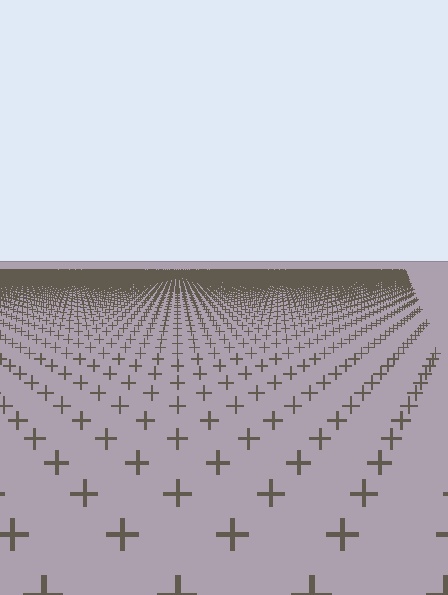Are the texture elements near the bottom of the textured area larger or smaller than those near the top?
Larger. Near the bottom, elements are closer to the viewer and appear at a bigger on-screen size.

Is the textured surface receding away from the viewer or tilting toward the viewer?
The surface is receding away from the viewer. Texture elements get smaller and denser toward the top.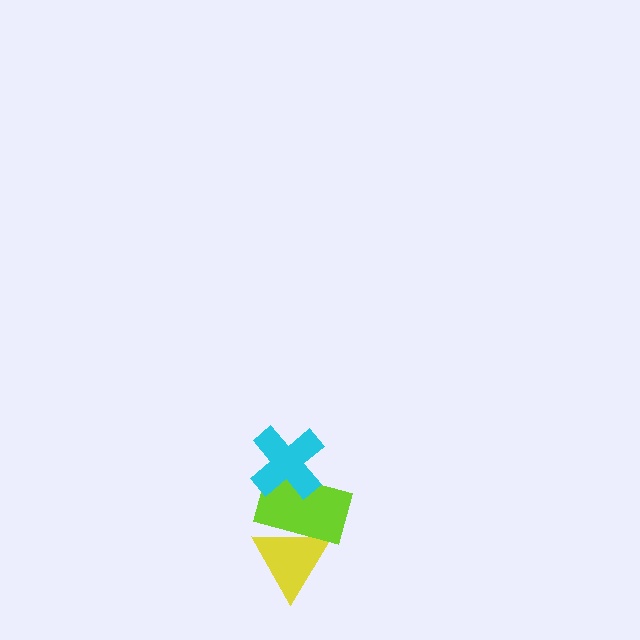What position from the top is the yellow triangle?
The yellow triangle is 3rd from the top.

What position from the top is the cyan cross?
The cyan cross is 1st from the top.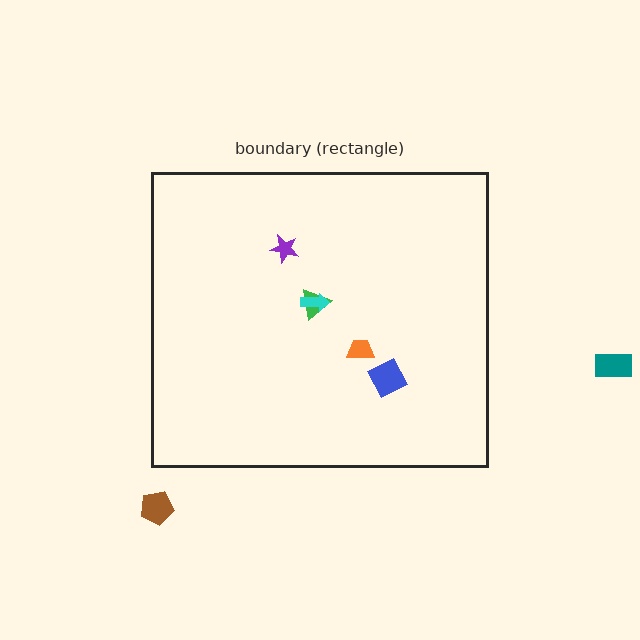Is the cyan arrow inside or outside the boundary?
Inside.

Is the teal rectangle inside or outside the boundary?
Outside.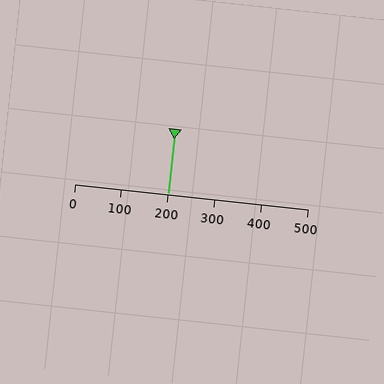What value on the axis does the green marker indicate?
The marker indicates approximately 200.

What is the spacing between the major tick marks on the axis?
The major ticks are spaced 100 apart.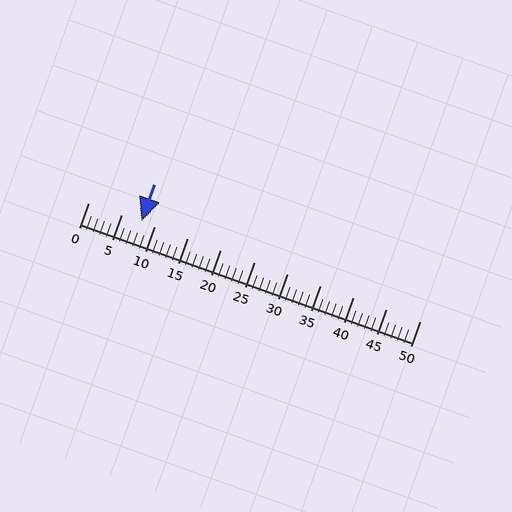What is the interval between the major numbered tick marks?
The major tick marks are spaced 5 units apart.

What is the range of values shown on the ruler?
The ruler shows values from 0 to 50.